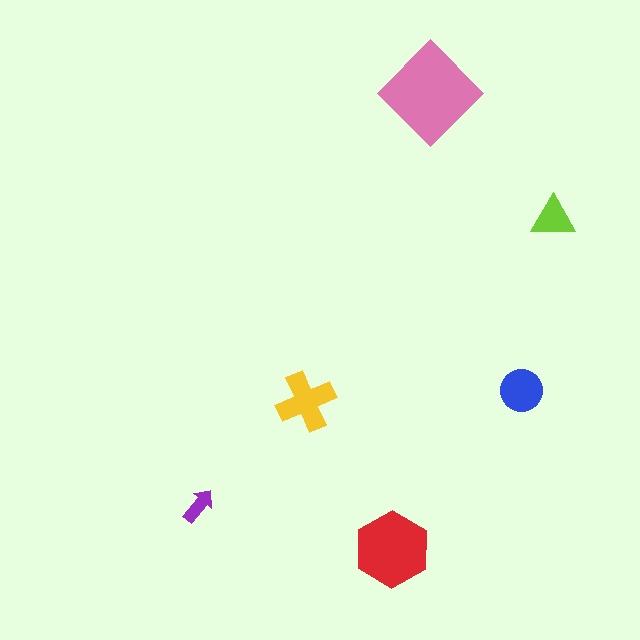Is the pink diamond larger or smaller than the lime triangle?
Larger.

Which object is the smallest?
The purple arrow.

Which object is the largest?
The pink diamond.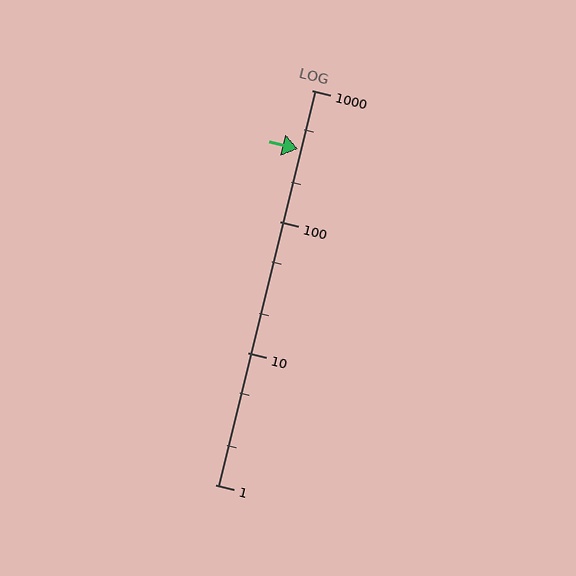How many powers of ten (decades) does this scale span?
The scale spans 3 decades, from 1 to 1000.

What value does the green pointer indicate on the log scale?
The pointer indicates approximately 360.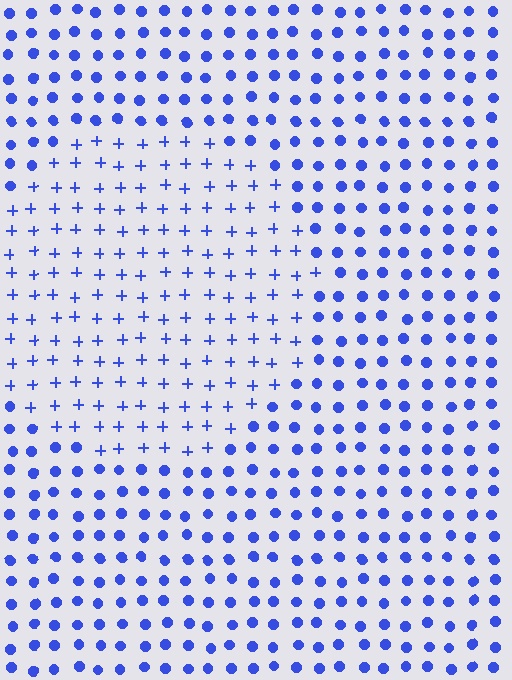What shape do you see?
I see a circle.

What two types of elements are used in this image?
The image uses plus signs inside the circle region and circles outside it.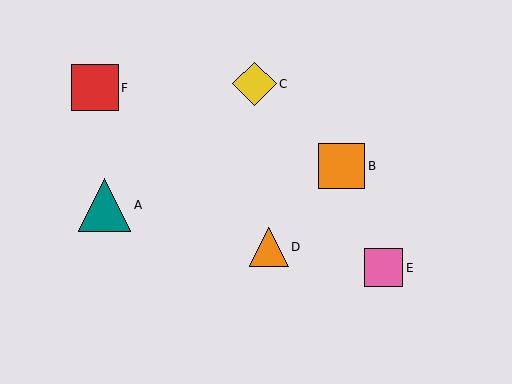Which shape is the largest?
The teal triangle (labeled A) is the largest.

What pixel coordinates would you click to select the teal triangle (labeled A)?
Click at (105, 205) to select the teal triangle A.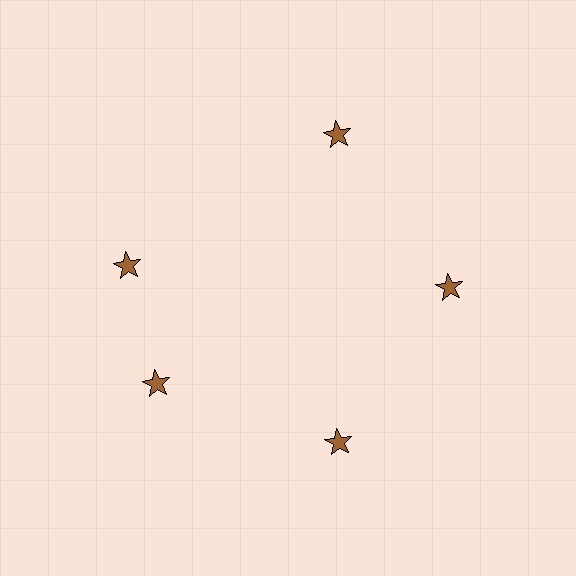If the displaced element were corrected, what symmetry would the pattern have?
It would have 5-fold rotational symmetry — the pattern would map onto itself every 72 degrees.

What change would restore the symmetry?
The symmetry would be restored by rotating it back into even spacing with its neighbors so that all 5 stars sit at equal angles and equal distance from the center.